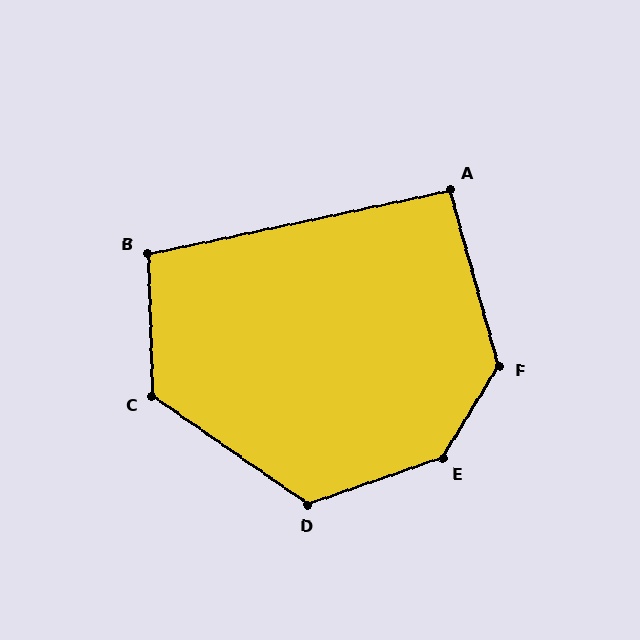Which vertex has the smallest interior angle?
A, at approximately 93 degrees.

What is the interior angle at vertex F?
Approximately 133 degrees (obtuse).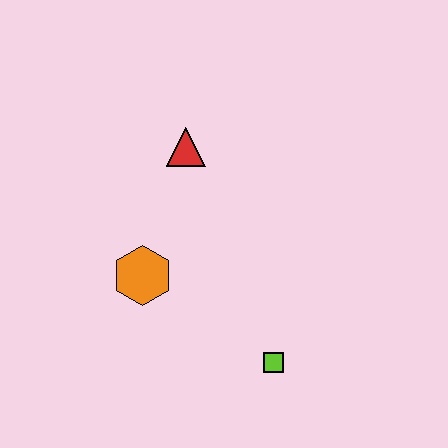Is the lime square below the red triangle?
Yes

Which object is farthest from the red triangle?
The lime square is farthest from the red triangle.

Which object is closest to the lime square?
The orange hexagon is closest to the lime square.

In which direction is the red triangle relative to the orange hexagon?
The red triangle is above the orange hexagon.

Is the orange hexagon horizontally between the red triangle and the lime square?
No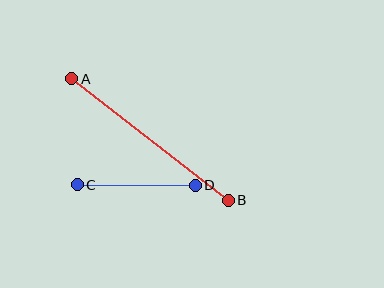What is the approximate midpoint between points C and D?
The midpoint is at approximately (136, 185) pixels.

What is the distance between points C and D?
The distance is approximately 118 pixels.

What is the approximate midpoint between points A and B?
The midpoint is at approximately (150, 140) pixels.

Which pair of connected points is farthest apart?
Points A and B are farthest apart.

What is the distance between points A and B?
The distance is approximately 198 pixels.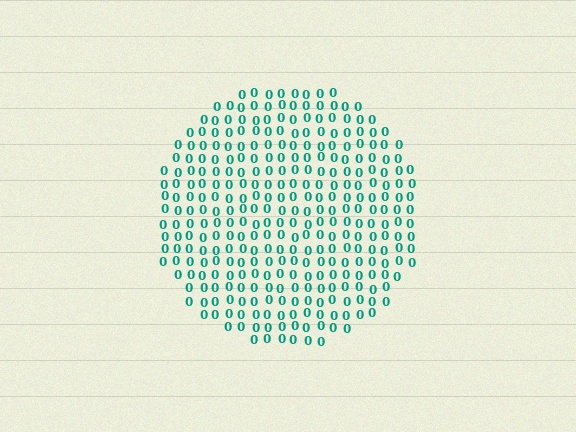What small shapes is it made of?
It is made of small digit 0's.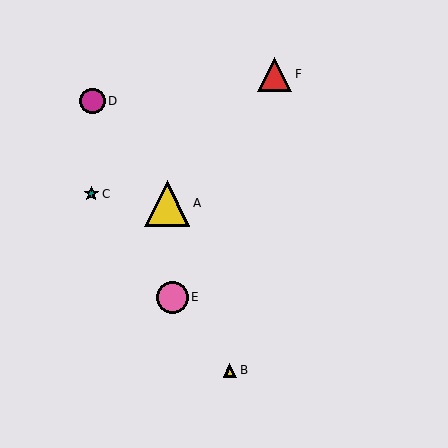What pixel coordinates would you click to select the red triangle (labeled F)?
Click at (275, 74) to select the red triangle F.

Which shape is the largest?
The yellow triangle (labeled A) is the largest.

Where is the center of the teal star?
The center of the teal star is at (91, 194).